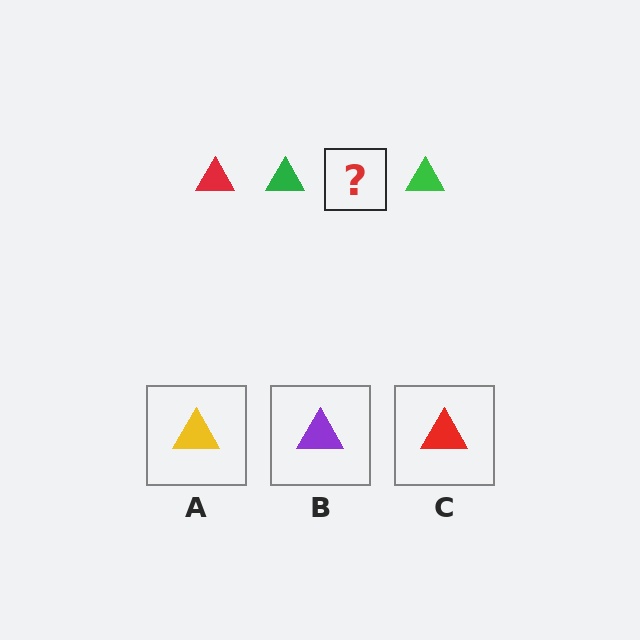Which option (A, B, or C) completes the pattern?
C.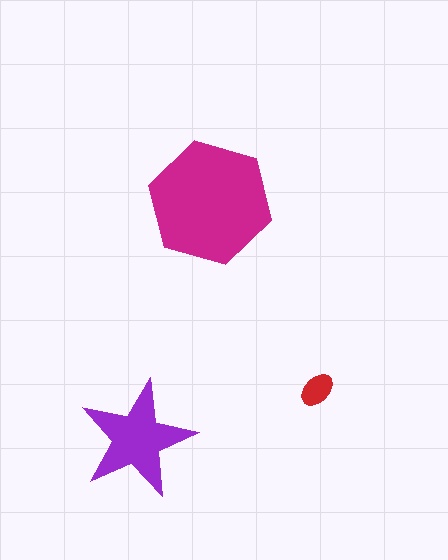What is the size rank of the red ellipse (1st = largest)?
3rd.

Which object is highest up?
The magenta hexagon is topmost.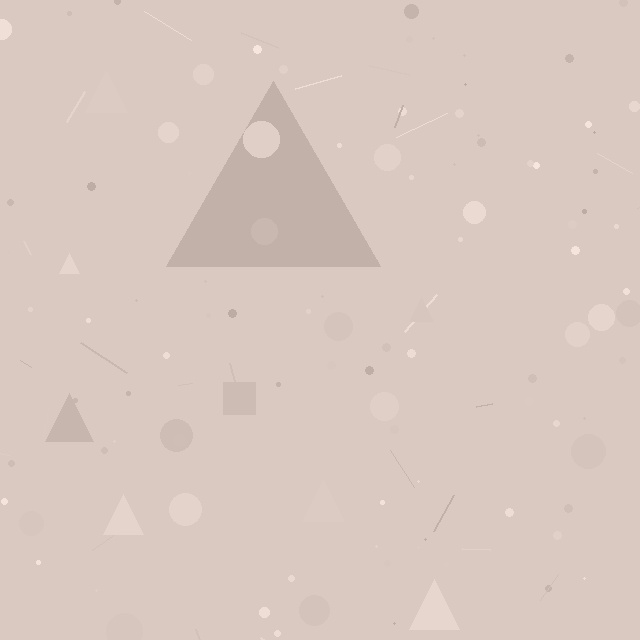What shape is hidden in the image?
A triangle is hidden in the image.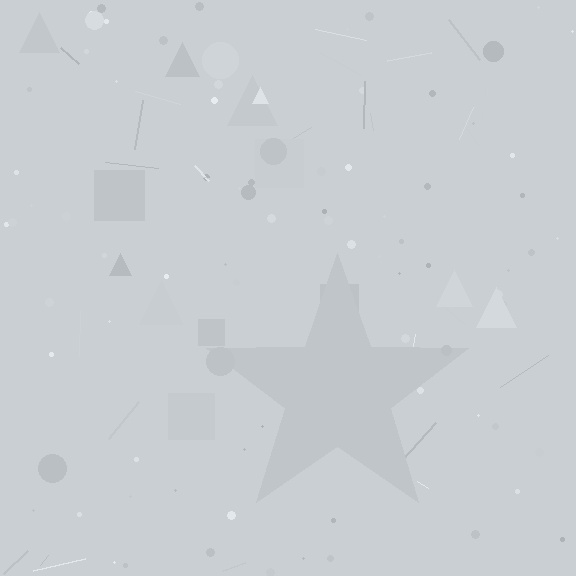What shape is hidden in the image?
A star is hidden in the image.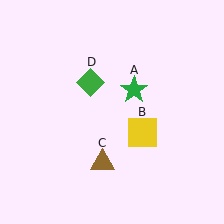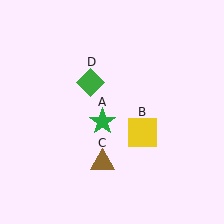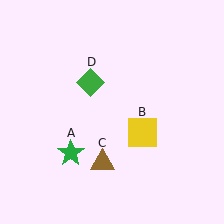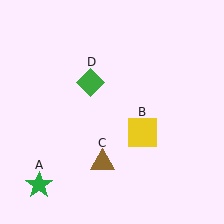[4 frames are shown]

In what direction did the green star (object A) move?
The green star (object A) moved down and to the left.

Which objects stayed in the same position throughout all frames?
Yellow square (object B) and brown triangle (object C) and green diamond (object D) remained stationary.